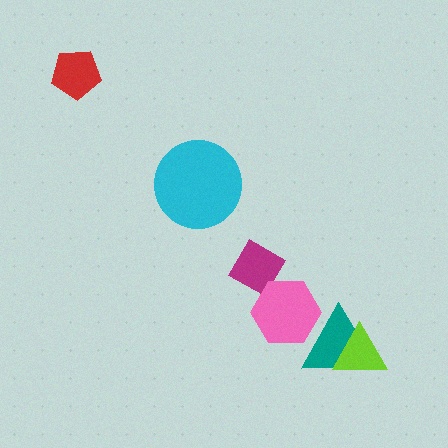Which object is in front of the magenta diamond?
The pink hexagon is in front of the magenta diamond.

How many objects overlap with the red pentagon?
0 objects overlap with the red pentagon.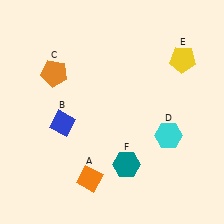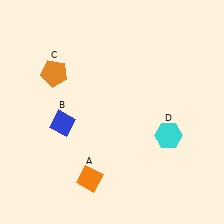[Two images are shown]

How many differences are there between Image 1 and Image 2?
There are 2 differences between the two images.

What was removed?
The yellow pentagon (E), the teal hexagon (F) were removed in Image 2.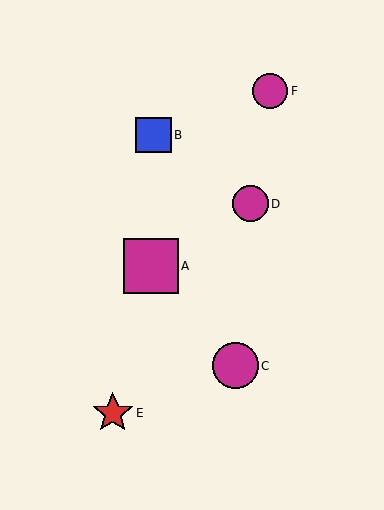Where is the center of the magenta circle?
The center of the magenta circle is at (270, 91).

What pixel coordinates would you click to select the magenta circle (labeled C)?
Click at (235, 366) to select the magenta circle C.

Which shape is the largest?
The magenta square (labeled A) is the largest.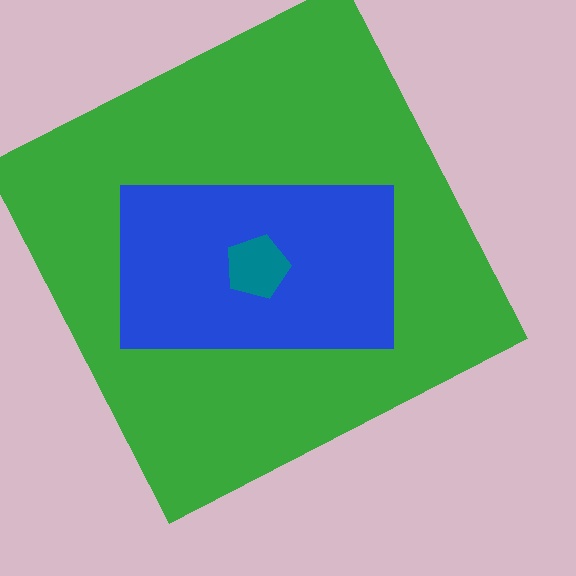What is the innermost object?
The teal pentagon.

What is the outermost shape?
The green square.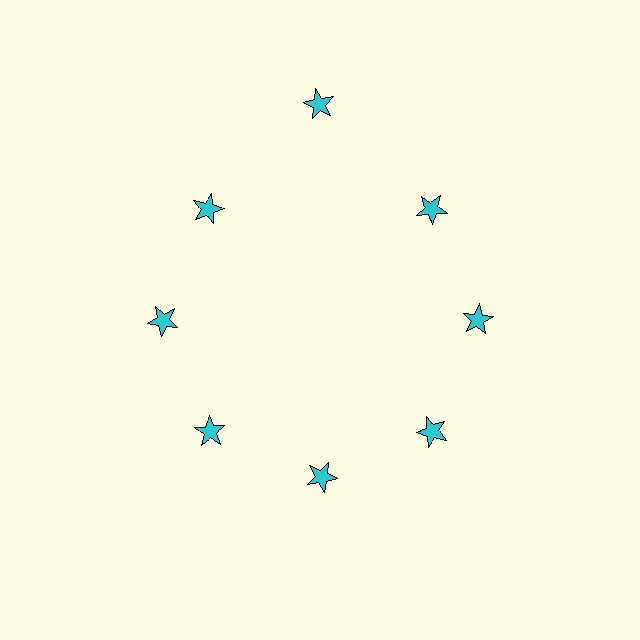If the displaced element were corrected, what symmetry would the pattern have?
It would have 8-fold rotational symmetry — the pattern would map onto itself every 45 degrees.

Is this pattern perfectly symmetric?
No. The 8 cyan stars are arranged in a ring, but one element near the 12 o'clock position is pushed outward from the center, breaking the 8-fold rotational symmetry.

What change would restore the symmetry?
The symmetry would be restored by moving it inward, back onto the ring so that all 8 stars sit at equal angles and equal distance from the center.